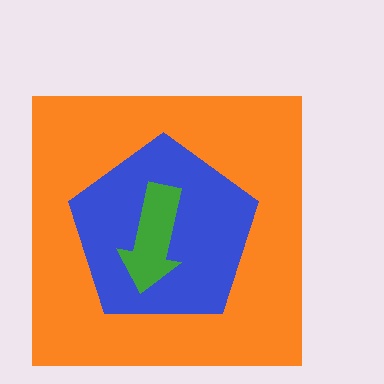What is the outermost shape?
The orange square.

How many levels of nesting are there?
3.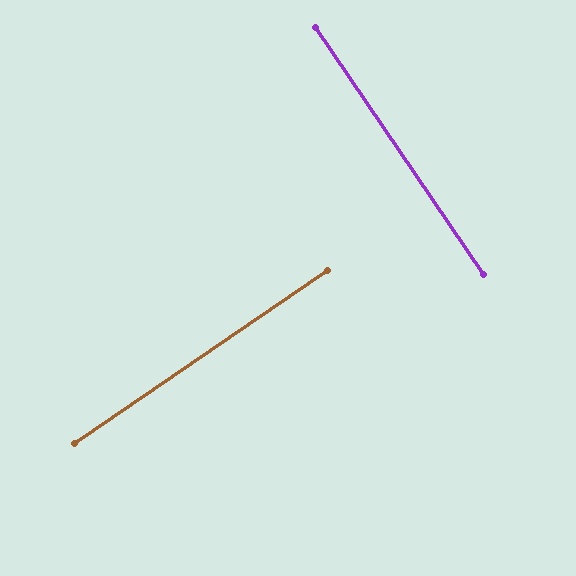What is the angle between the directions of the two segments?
Approximately 90 degrees.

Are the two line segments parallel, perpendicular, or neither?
Perpendicular — they meet at approximately 90°.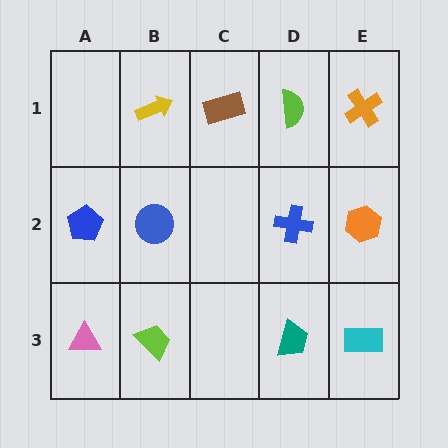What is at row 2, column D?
A blue cross.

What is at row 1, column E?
An orange cross.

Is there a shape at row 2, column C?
No, that cell is empty.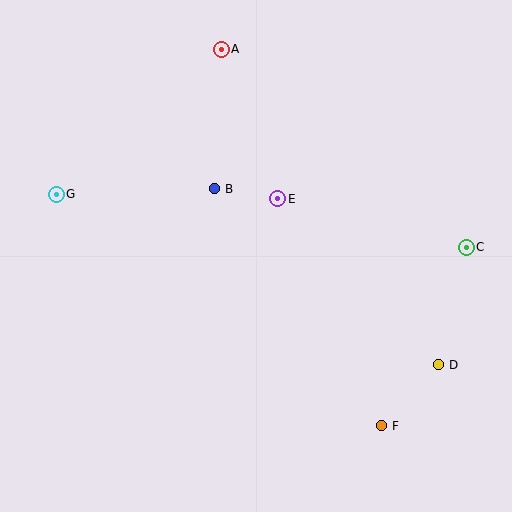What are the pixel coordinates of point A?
Point A is at (221, 49).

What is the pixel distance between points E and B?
The distance between E and B is 64 pixels.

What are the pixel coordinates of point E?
Point E is at (278, 199).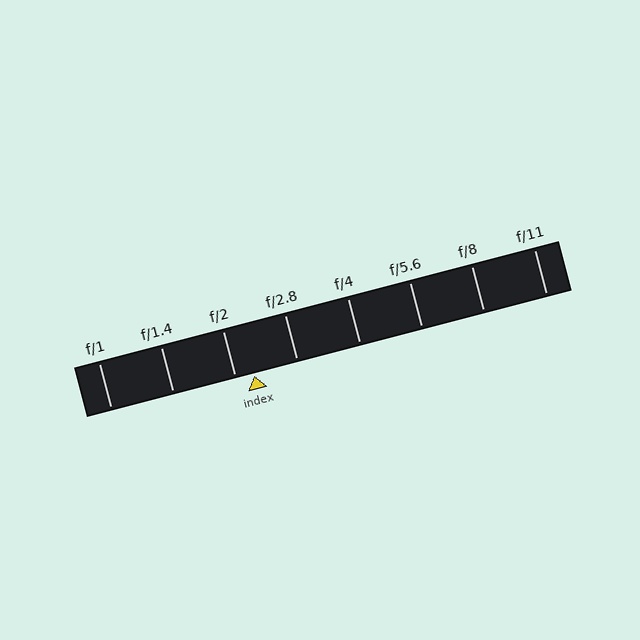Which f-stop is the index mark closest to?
The index mark is closest to f/2.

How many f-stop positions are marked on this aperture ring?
There are 8 f-stop positions marked.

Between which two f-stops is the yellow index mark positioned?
The index mark is between f/2 and f/2.8.